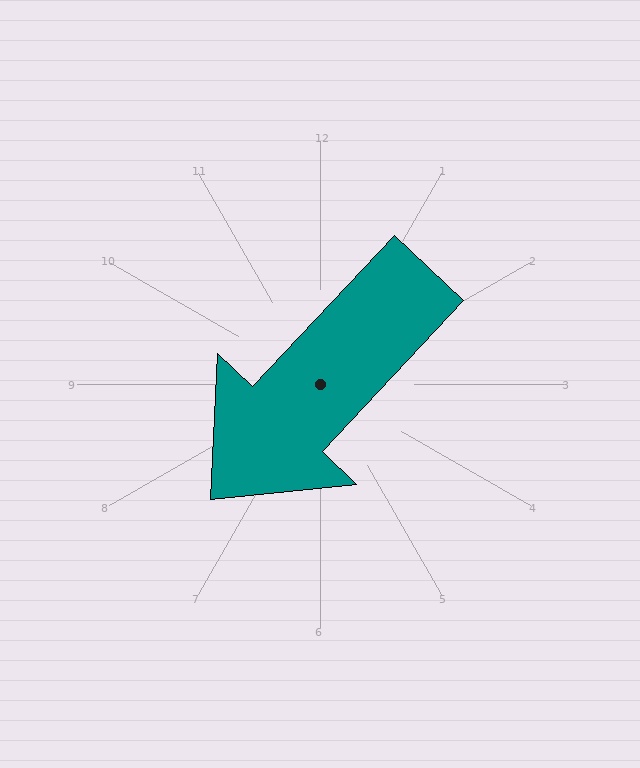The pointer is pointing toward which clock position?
Roughly 7 o'clock.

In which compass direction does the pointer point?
Southwest.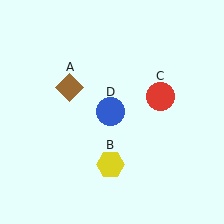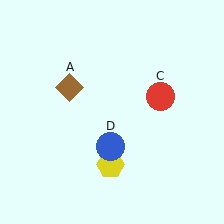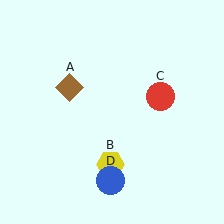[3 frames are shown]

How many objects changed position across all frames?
1 object changed position: blue circle (object D).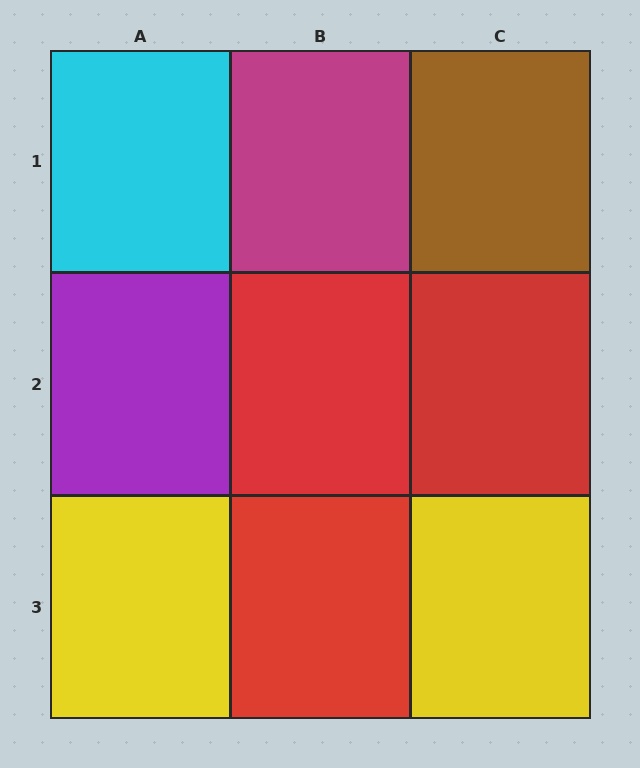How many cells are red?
3 cells are red.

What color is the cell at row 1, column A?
Cyan.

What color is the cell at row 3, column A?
Yellow.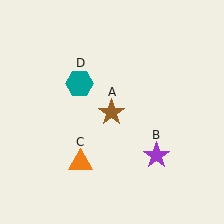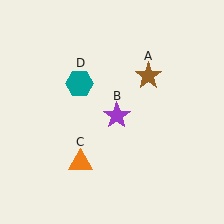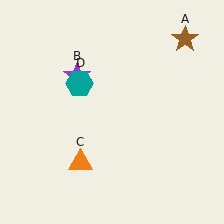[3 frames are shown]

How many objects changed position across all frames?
2 objects changed position: brown star (object A), purple star (object B).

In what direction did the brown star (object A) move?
The brown star (object A) moved up and to the right.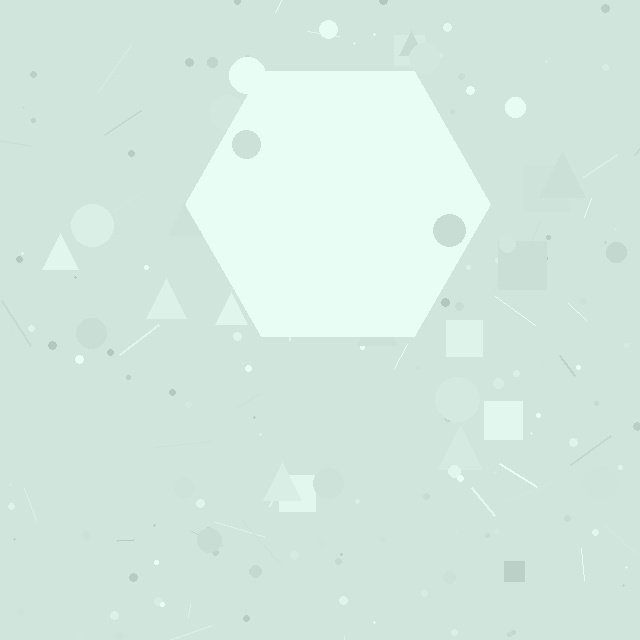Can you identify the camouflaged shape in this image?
The camouflaged shape is a hexagon.